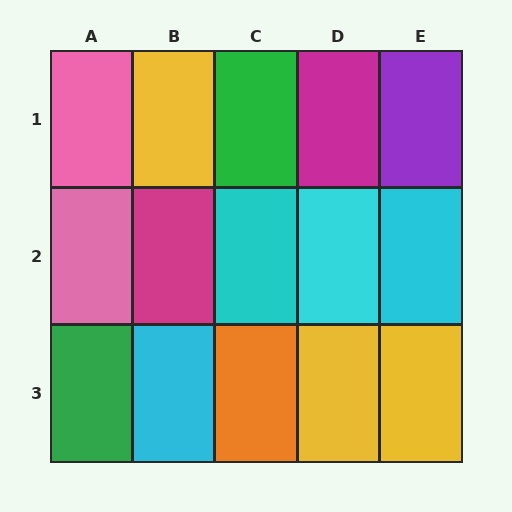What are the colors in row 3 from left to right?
Green, cyan, orange, yellow, yellow.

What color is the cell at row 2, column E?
Cyan.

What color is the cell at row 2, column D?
Cyan.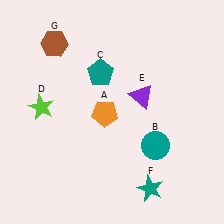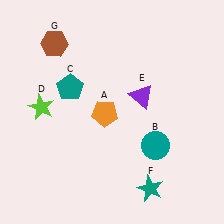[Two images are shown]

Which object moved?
The teal pentagon (C) moved left.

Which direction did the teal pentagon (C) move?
The teal pentagon (C) moved left.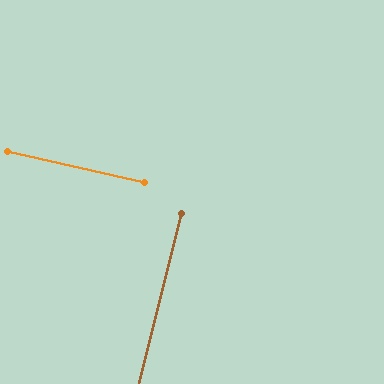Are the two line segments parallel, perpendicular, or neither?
Perpendicular — they meet at approximately 89°.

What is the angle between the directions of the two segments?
Approximately 89 degrees.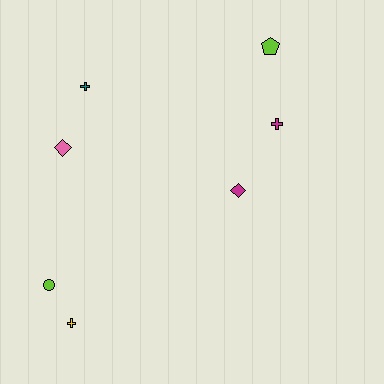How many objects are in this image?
There are 7 objects.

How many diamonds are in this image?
There are 2 diamonds.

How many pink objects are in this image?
There is 1 pink object.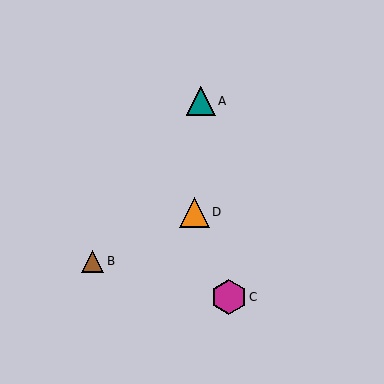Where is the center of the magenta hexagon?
The center of the magenta hexagon is at (229, 297).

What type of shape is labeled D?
Shape D is an orange triangle.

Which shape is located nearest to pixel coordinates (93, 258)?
The brown triangle (labeled B) at (93, 261) is nearest to that location.